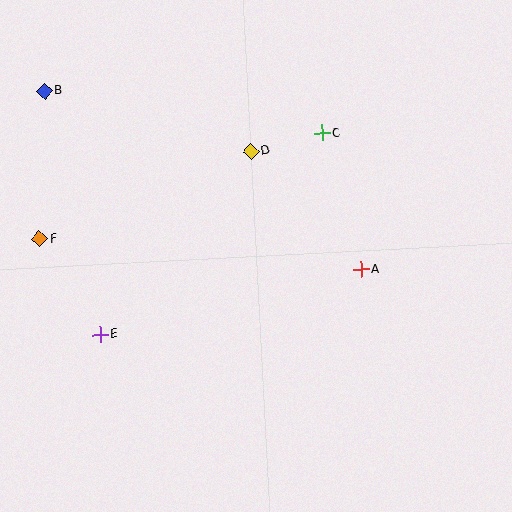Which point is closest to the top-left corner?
Point B is closest to the top-left corner.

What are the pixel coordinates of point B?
Point B is at (44, 91).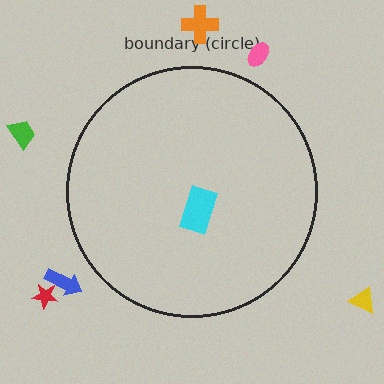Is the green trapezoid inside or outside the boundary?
Outside.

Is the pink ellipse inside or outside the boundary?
Outside.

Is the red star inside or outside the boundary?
Outside.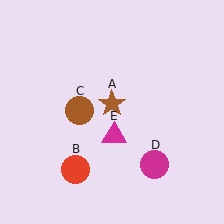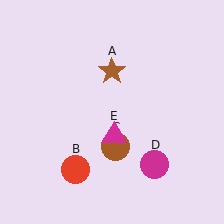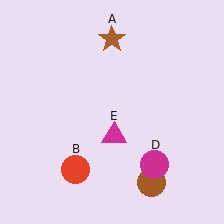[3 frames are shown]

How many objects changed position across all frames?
2 objects changed position: brown star (object A), brown circle (object C).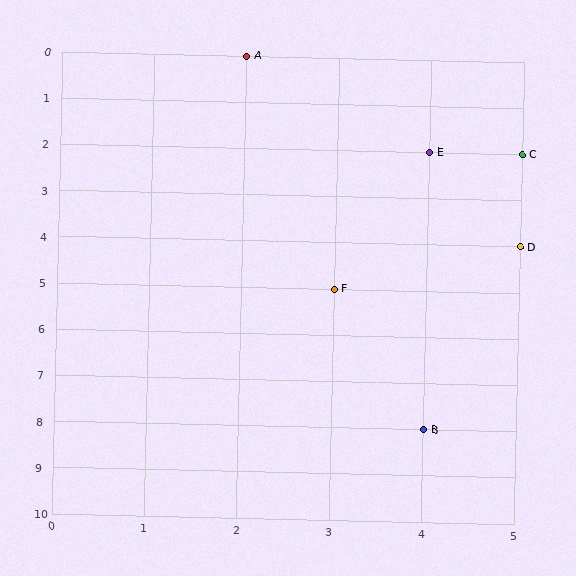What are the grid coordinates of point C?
Point C is at grid coordinates (5, 2).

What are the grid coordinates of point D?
Point D is at grid coordinates (5, 4).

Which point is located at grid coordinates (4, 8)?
Point B is at (4, 8).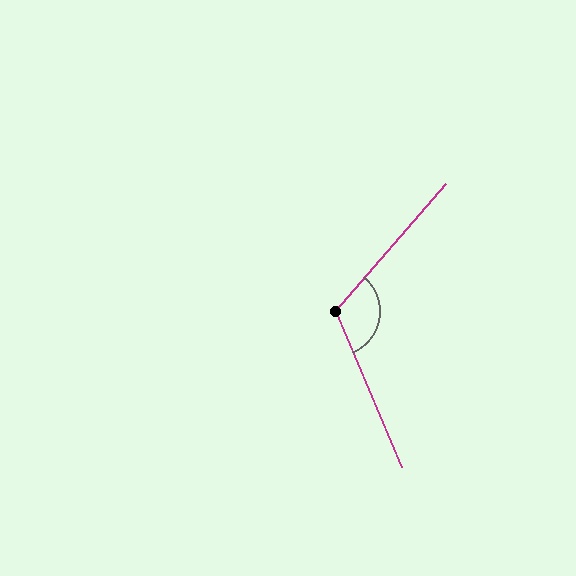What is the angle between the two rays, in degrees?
Approximately 117 degrees.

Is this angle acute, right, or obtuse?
It is obtuse.